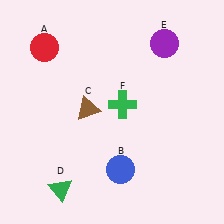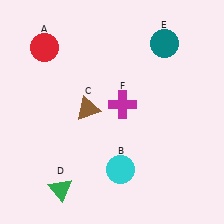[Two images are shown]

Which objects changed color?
B changed from blue to cyan. E changed from purple to teal. F changed from green to magenta.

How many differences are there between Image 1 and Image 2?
There are 3 differences between the two images.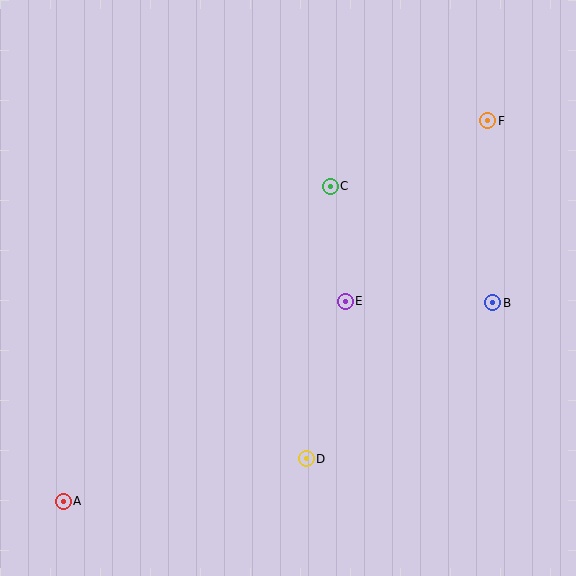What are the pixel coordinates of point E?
Point E is at (345, 301).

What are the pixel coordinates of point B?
Point B is at (493, 303).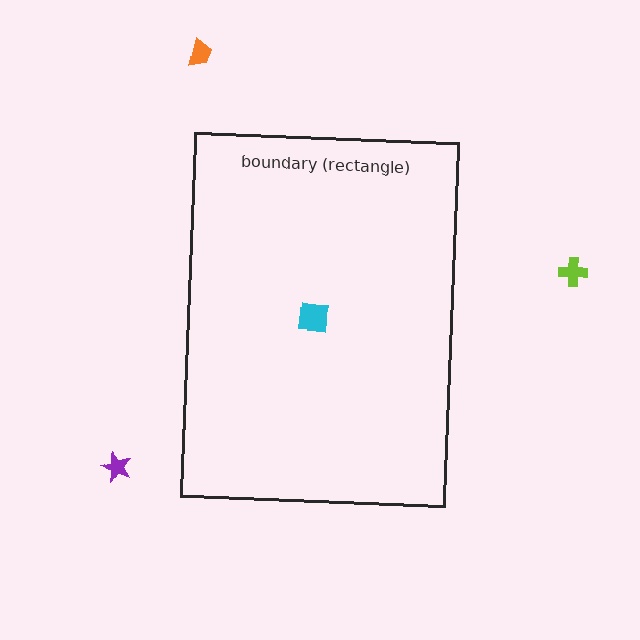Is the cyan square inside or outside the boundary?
Inside.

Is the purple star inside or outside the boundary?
Outside.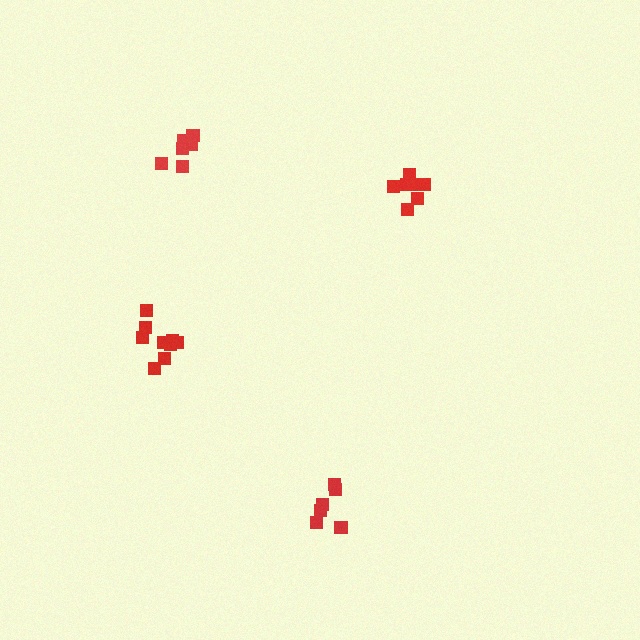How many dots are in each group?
Group 1: 9 dots, Group 2: 7 dots, Group 3: 7 dots, Group 4: 8 dots (31 total).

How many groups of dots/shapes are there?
There are 4 groups.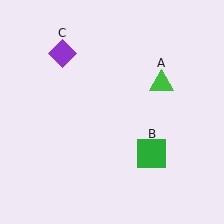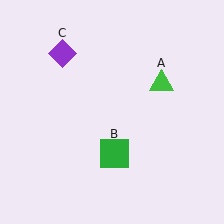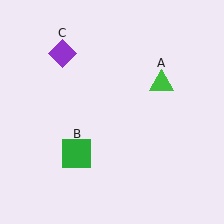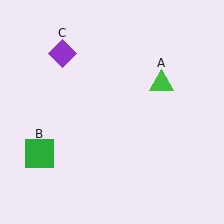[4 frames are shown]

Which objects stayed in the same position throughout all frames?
Green triangle (object A) and purple diamond (object C) remained stationary.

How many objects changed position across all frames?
1 object changed position: green square (object B).